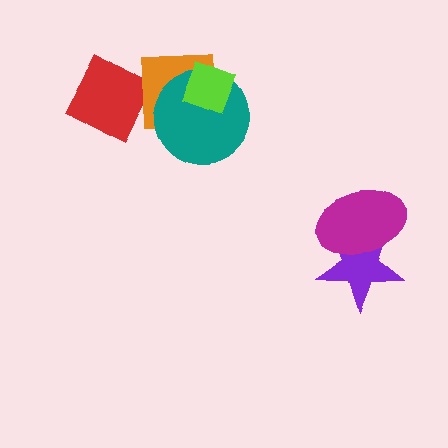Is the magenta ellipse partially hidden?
No, no other shape covers it.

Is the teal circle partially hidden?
Yes, it is partially covered by another shape.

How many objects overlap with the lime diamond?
2 objects overlap with the lime diamond.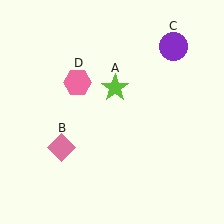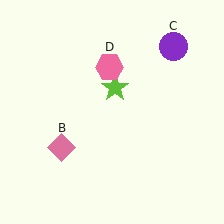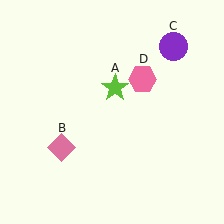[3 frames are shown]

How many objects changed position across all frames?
1 object changed position: pink hexagon (object D).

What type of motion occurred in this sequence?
The pink hexagon (object D) rotated clockwise around the center of the scene.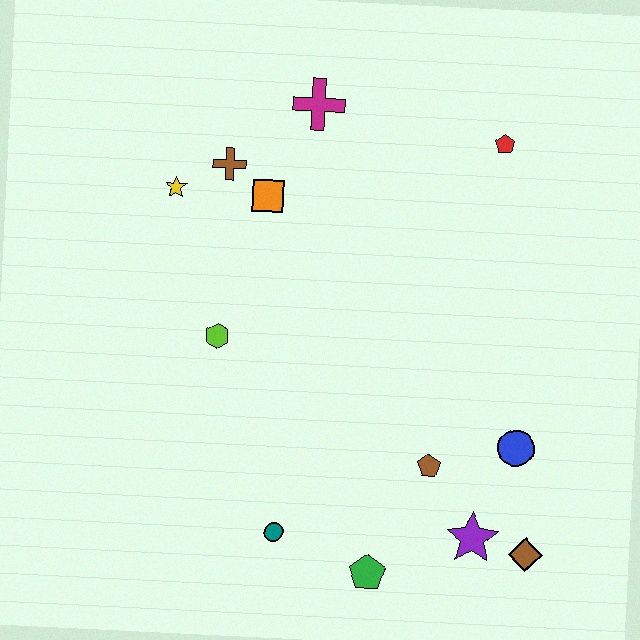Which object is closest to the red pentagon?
The magenta cross is closest to the red pentagon.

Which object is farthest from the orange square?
The brown diamond is farthest from the orange square.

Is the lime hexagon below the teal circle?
No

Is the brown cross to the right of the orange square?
No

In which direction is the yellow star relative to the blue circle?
The yellow star is to the left of the blue circle.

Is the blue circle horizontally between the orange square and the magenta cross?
No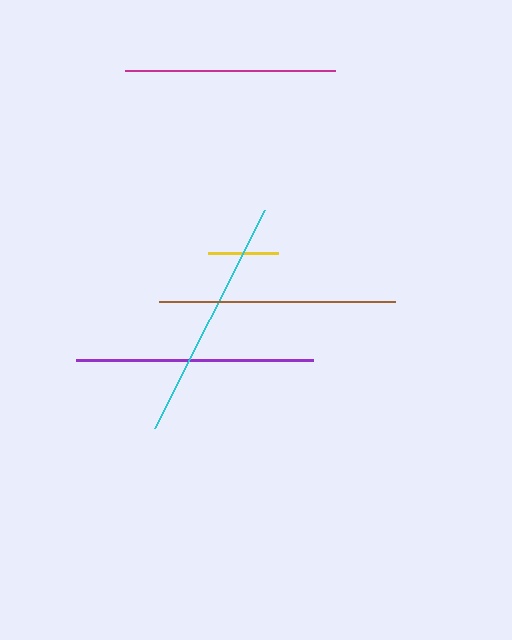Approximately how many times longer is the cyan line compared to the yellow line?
The cyan line is approximately 3.5 times the length of the yellow line.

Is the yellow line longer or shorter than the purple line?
The purple line is longer than the yellow line.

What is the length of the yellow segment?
The yellow segment is approximately 70 pixels long.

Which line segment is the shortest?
The yellow line is the shortest at approximately 70 pixels.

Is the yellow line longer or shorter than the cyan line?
The cyan line is longer than the yellow line.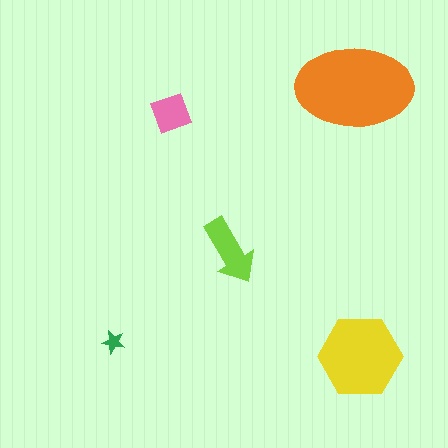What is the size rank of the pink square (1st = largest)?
4th.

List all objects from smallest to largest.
The green star, the pink square, the lime arrow, the yellow hexagon, the orange ellipse.